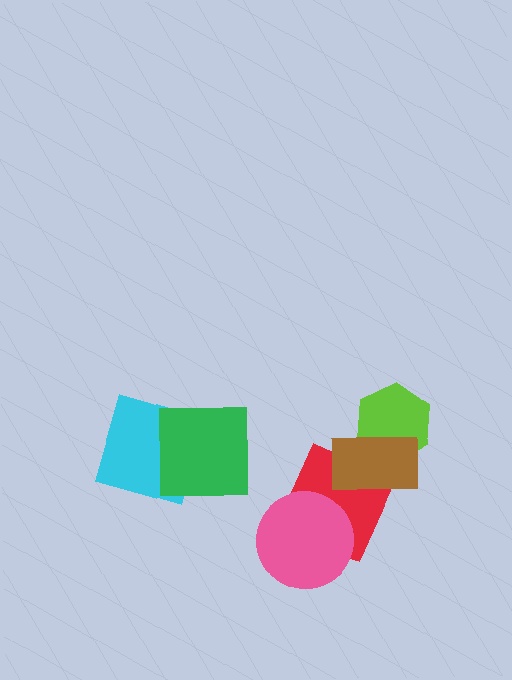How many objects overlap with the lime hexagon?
1 object overlaps with the lime hexagon.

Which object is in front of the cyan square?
The green square is in front of the cyan square.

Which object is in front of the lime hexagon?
The brown rectangle is in front of the lime hexagon.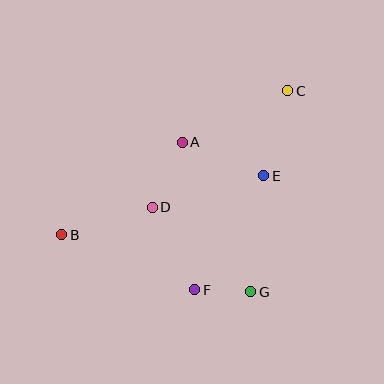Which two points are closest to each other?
Points F and G are closest to each other.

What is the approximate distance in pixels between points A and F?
The distance between A and F is approximately 148 pixels.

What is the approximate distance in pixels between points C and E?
The distance between C and E is approximately 88 pixels.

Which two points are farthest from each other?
Points B and C are farthest from each other.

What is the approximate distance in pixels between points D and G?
The distance between D and G is approximately 130 pixels.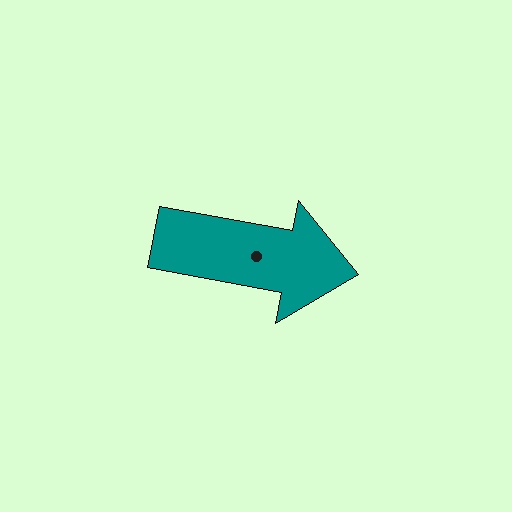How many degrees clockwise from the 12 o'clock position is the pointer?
Approximately 100 degrees.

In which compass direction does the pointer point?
East.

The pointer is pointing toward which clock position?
Roughly 3 o'clock.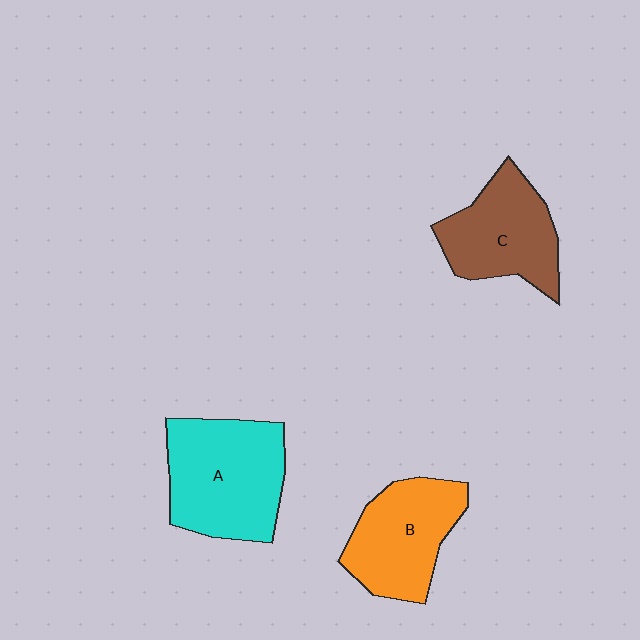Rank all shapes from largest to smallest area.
From largest to smallest: A (cyan), B (orange), C (brown).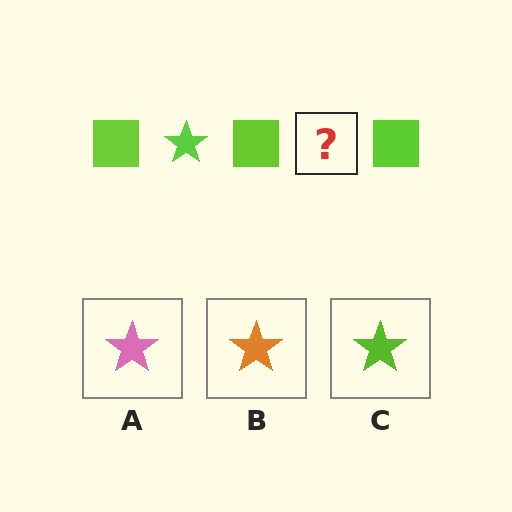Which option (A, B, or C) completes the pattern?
C.